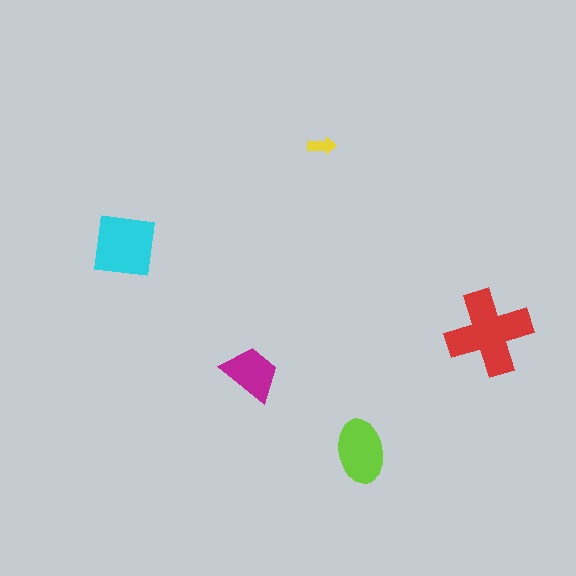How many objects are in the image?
There are 5 objects in the image.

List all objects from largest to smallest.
The red cross, the cyan square, the lime ellipse, the magenta trapezoid, the yellow arrow.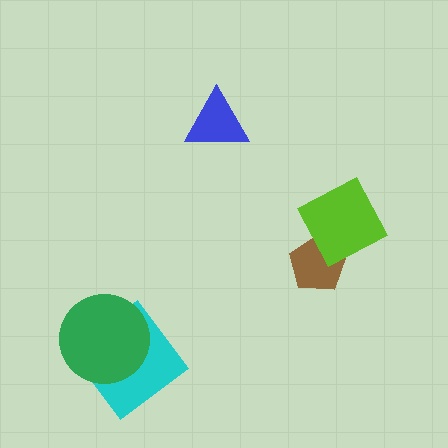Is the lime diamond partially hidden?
No, no other shape covers it.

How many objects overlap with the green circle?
1 object overlaps with the green circle.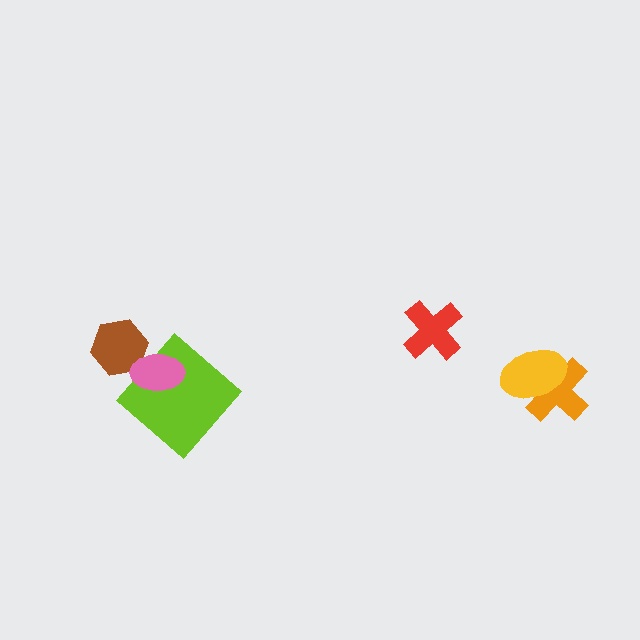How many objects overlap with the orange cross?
1 object overlaps with the orange cross.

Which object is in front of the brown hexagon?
The pink ellipse is in front of the brown hexagon.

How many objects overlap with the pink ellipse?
2 objects overlap with the pink ellipse.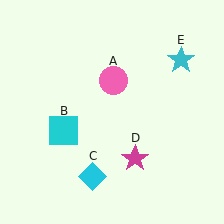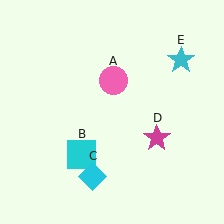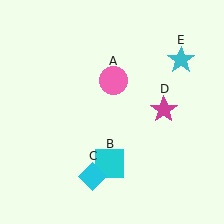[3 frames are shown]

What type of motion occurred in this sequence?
The cyan square (object B), magenta star (object D) rotated counterclockwise around the center of the scene.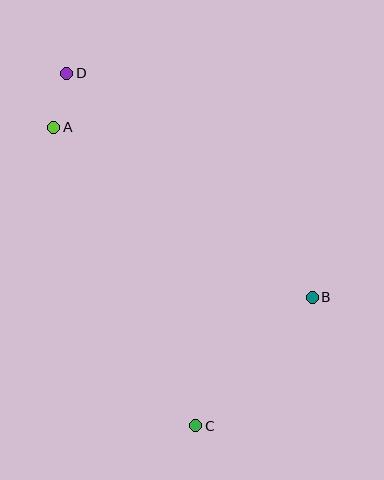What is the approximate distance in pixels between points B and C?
The distance between B and C is approximately 173 pixels.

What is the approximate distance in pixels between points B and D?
The distance between B and D is approximately 332 pixels.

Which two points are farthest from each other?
Points C and D are farthest from each other.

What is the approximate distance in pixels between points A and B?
The distance between A and B is approximately 309 pixels.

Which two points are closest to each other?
Points A and D are closest to each other.